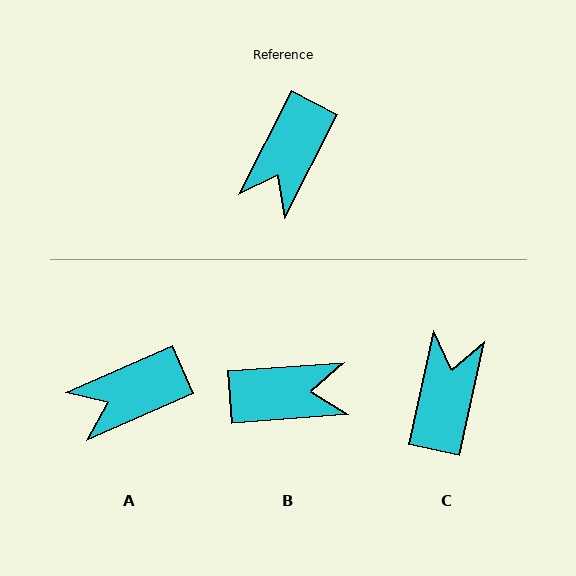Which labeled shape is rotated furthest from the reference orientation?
C, about 165 degrees away.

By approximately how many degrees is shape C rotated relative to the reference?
Approximately 165 degrees clockwise.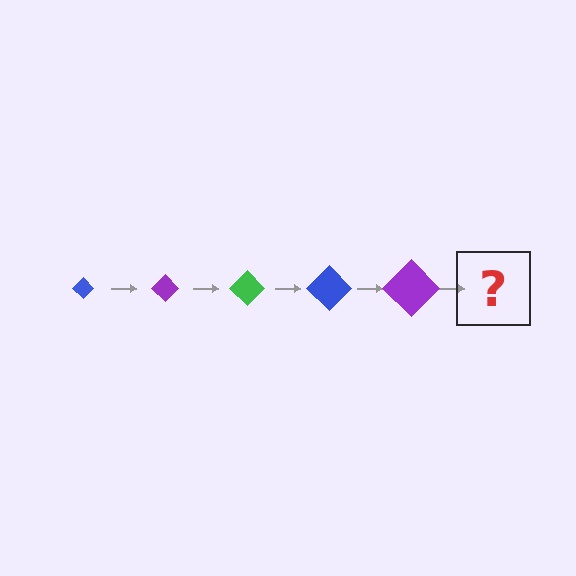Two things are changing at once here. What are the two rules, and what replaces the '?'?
The two rules are that the diamond grows larger each step and the color cycles through blue, purple, and green. The '?' should be a green diamond, larger than the previous one.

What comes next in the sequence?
The next element should be a green diamond, larger than the previous one.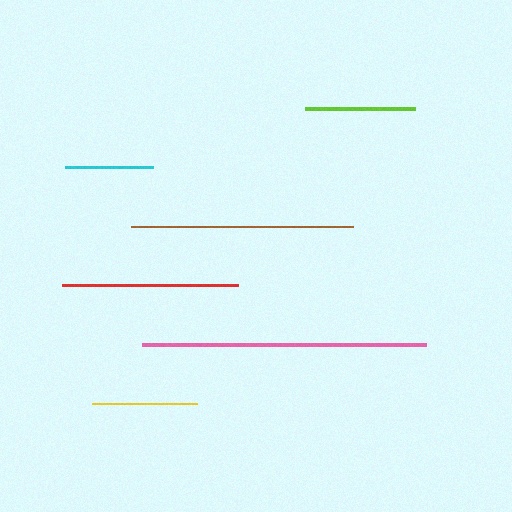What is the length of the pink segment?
The pink segment is approximately 284 pixels long.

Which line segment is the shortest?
The cyan line is the shortest at approximately 88 pixels.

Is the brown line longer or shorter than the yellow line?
The brown line is longer than the yellow line.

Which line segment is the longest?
The pink line is the longest at approximately 284 pixels.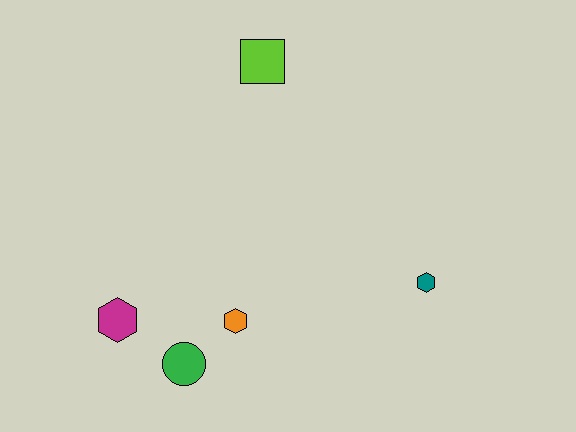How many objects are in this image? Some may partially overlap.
There are 5 objects.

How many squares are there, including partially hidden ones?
There is 1 square.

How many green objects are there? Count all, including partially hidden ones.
There is 1 green object.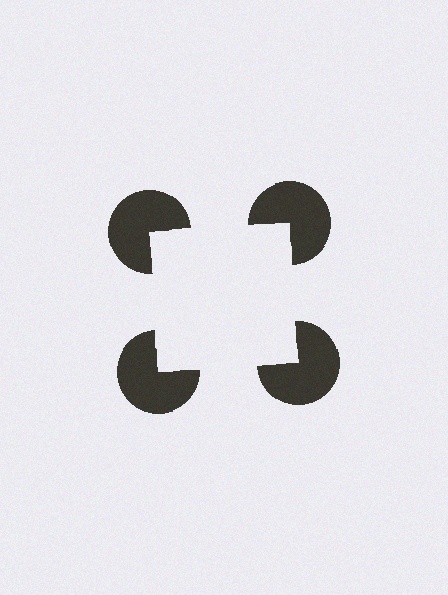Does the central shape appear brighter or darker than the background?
It typically appears slightly brighter than the background, even though no actual brightness change is drawn.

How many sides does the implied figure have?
4 sides.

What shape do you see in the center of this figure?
An illusory square — its edges are inferred from the aligned wedge cuts in the pac-man discs, not physically drawn.